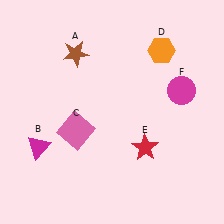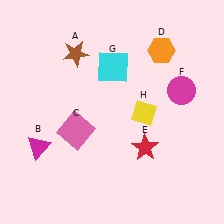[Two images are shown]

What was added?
A cyan square (G), a yellow diamond (H) were added in Image 2.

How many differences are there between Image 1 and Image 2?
There are 2 differences between the two images.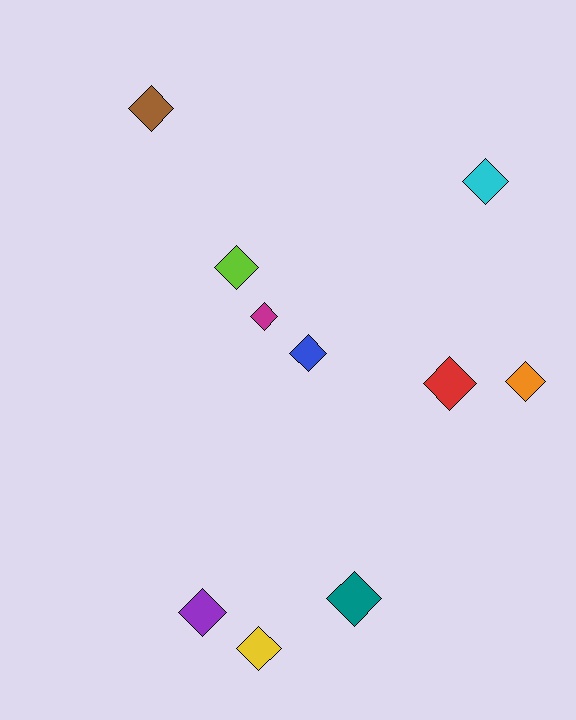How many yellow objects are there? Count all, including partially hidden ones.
There is 1 yellow object.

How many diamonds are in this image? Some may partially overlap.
There are 10 diamonds.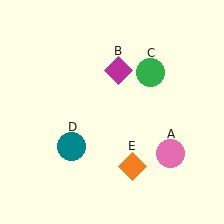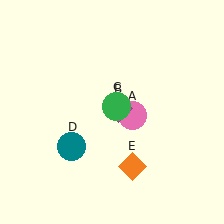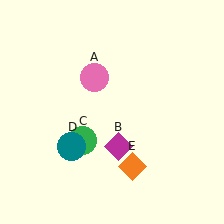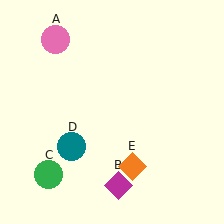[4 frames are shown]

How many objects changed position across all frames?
3 objects changed position: pink circle (object A), magenta diamond (object B), green circle (object C).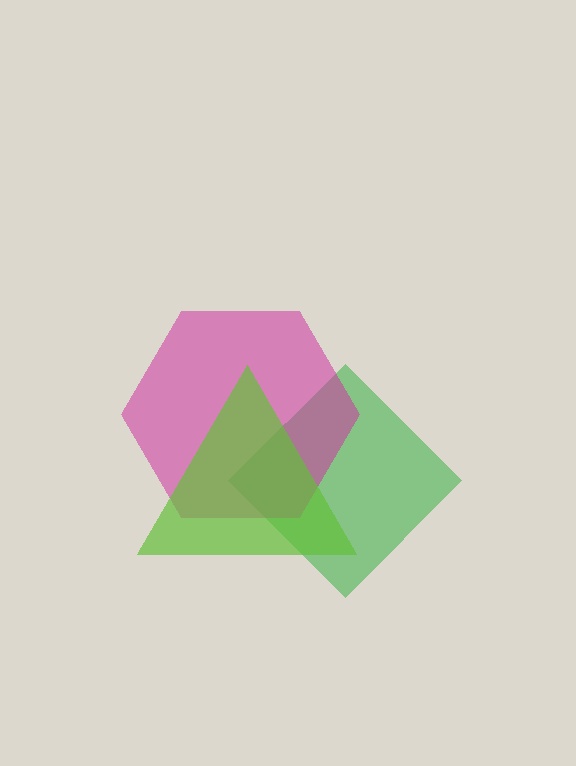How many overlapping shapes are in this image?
There are 3 overlapping shapes in the image.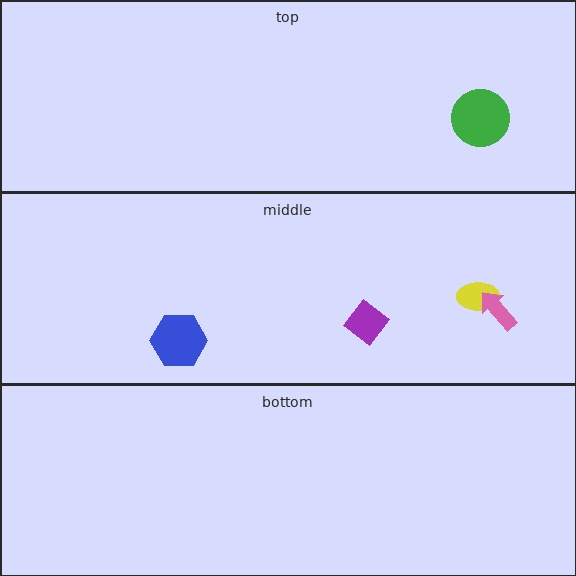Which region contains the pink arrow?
The middle region.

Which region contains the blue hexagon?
The middle region.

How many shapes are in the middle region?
4.